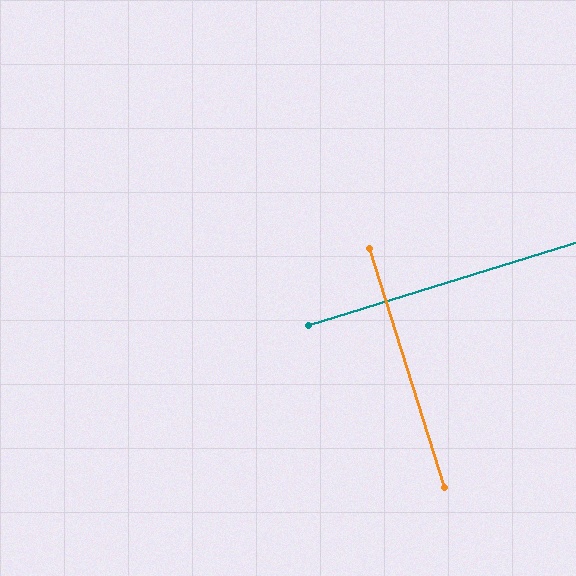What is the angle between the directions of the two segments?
Approximately 90 degrees.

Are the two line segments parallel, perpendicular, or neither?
Perpendicular — they meet at approximately 90°.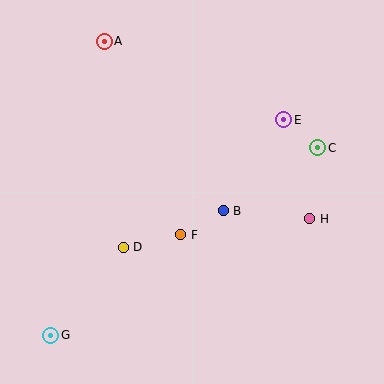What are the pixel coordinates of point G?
Point G is at (51, 335).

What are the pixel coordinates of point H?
Point H is at (310, 219).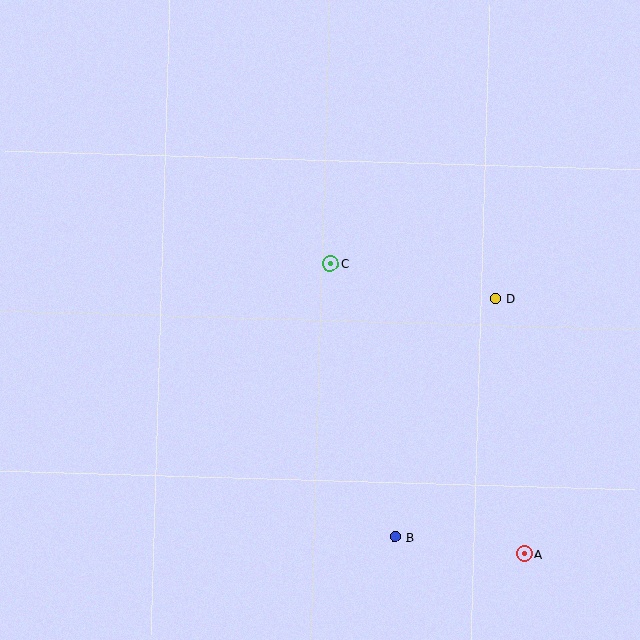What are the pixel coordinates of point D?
Point D is at (495, 298).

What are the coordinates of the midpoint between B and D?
The midpoint between B and D is at (445, 418).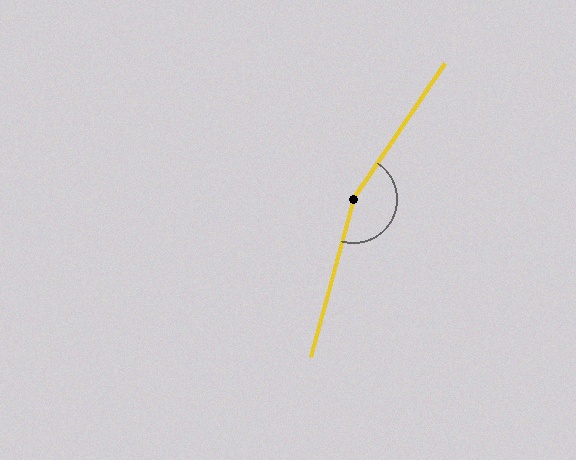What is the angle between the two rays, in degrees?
Approximately 161 degrees.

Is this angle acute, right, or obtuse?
It is obtuse.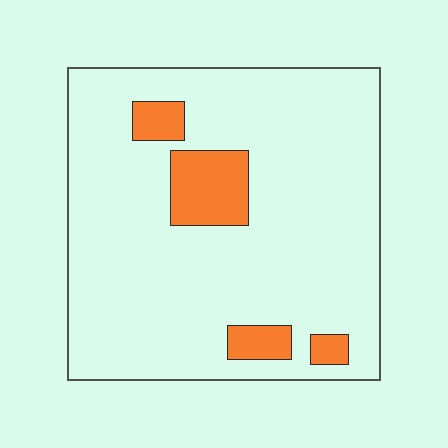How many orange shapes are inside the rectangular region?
4.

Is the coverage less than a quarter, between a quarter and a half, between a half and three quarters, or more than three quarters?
Less than a quarter.